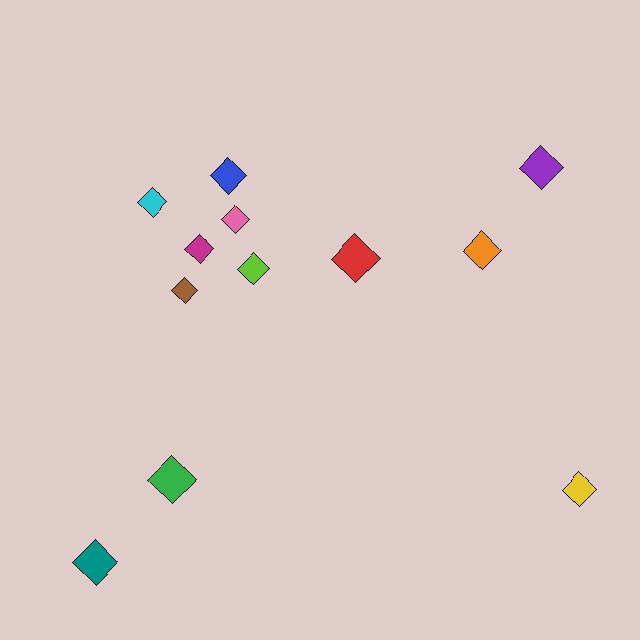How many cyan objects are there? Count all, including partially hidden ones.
There is 1 cyan object.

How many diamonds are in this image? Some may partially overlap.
There are 12 diamonds.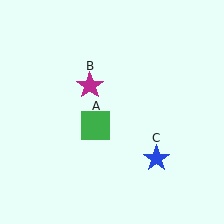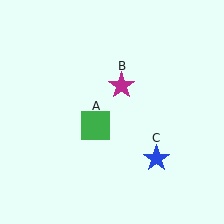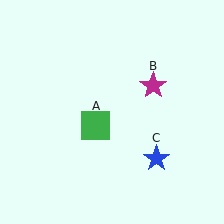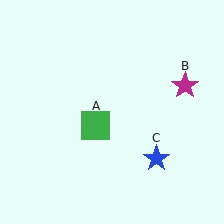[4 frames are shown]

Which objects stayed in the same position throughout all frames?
Green square (object A) and blue star (object C) remained stationary.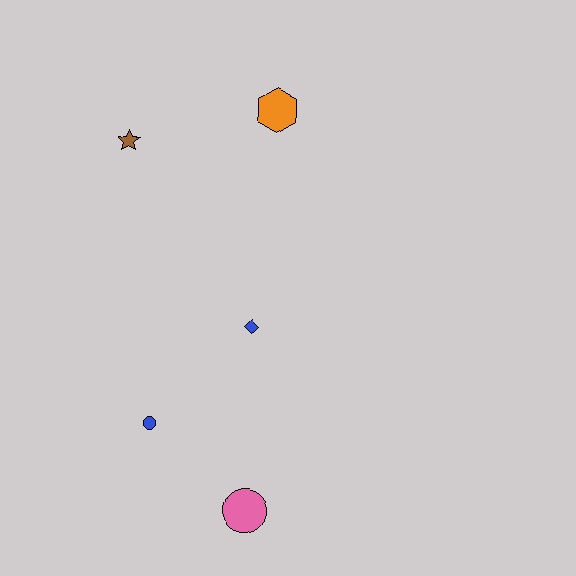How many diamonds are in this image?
There is 1 diamond.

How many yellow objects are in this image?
There are no yellow objects.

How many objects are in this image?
There are 5 objects.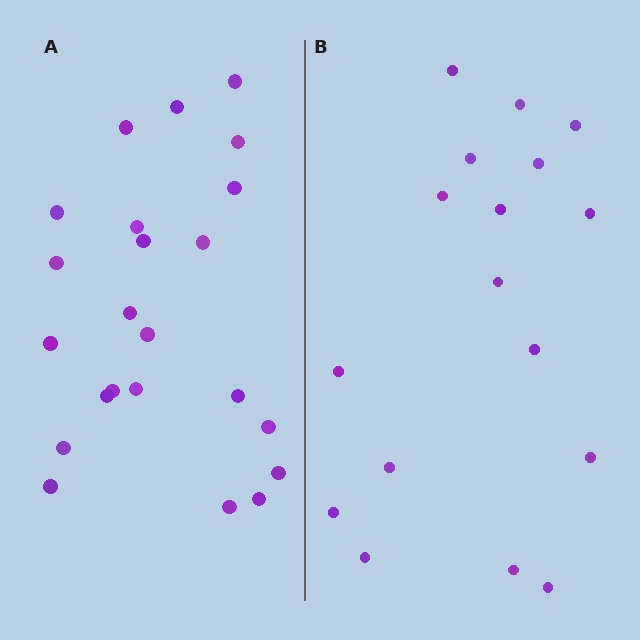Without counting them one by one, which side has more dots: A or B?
Region A (the left region) has more dots.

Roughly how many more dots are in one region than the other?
Region A has about 6 more dots than region B.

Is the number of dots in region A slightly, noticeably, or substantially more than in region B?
Region A has noticeably more, but not dramatically so. The ratio is roughly 1.4 to 1.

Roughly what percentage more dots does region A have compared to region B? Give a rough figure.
About 35% more.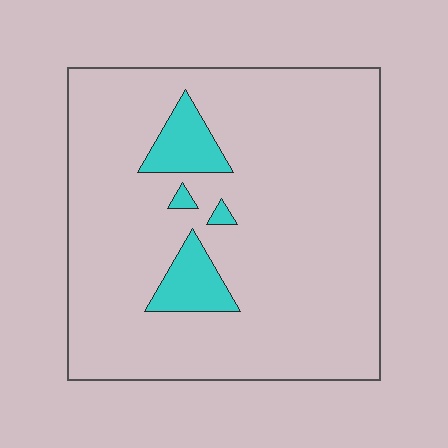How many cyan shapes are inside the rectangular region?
4.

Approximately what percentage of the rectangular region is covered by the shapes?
Approximately 10%.